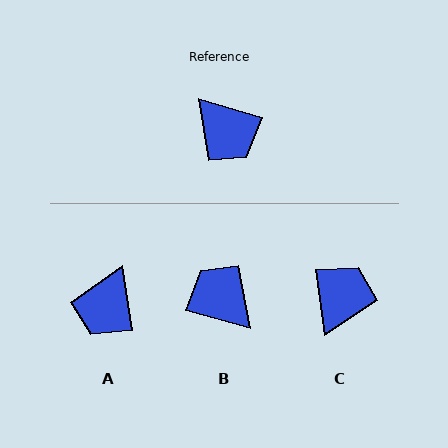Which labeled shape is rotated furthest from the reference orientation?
B, about 179 degrees away.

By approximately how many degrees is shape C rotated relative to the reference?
Approximately 114 degrees counter-clockwise.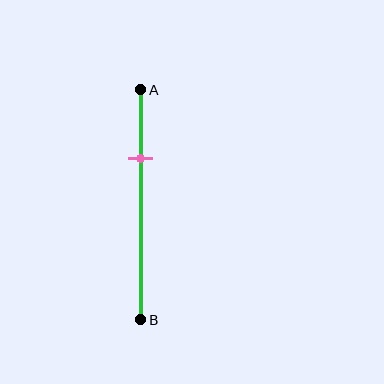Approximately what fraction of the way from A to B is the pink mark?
The pink mark is approximately 30% of the way from A to B.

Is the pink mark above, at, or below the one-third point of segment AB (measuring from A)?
The pink mark is above the one-third point of segment AB.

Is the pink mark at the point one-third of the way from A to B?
No, the mark is at about 30% from A, not at the 33% one-third point.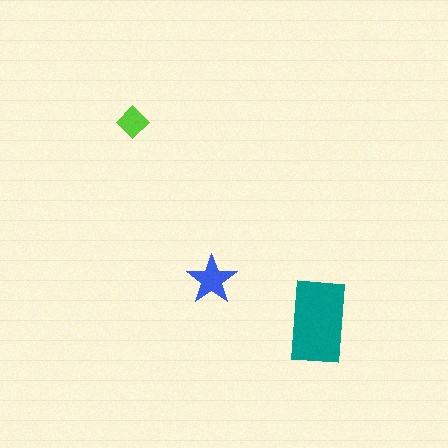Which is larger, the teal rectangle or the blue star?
The teal rectangle.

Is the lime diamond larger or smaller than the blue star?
Smaller.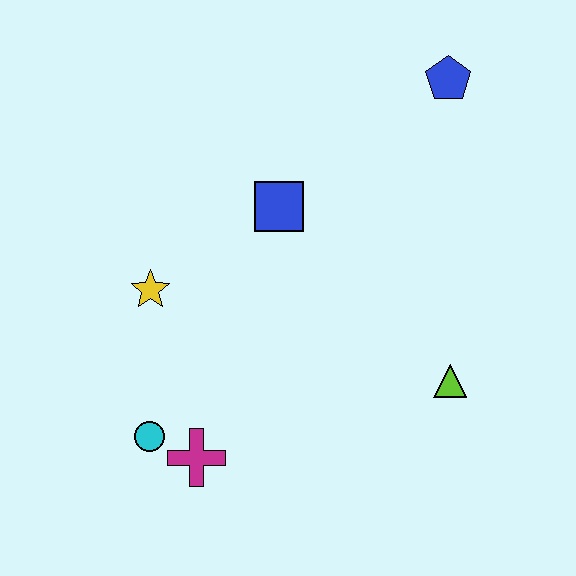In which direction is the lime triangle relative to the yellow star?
The lime triangle is to the right of the yellow star.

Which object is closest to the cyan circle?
The magenta cross is closest to the cyan circle.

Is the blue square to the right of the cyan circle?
Yes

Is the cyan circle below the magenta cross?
No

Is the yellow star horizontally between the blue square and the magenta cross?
No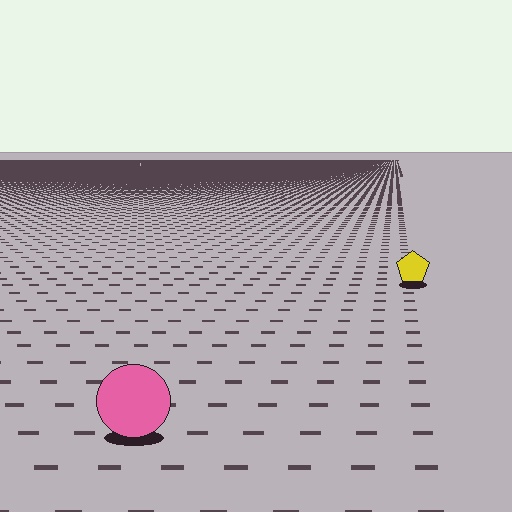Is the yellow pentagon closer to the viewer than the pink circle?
No. The pink circle is closer — you can tell from the texture gradient: the ground texture is coarser near it.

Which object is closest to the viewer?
The pink circle is closest. The texture marks near it are larger and more spread out.